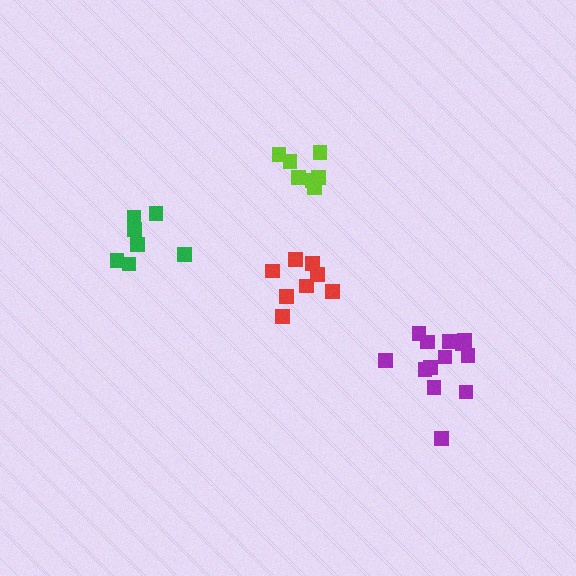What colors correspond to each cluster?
The clusters are colored: red, lime, green, purple.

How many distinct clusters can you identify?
There are 4 distinct clusters.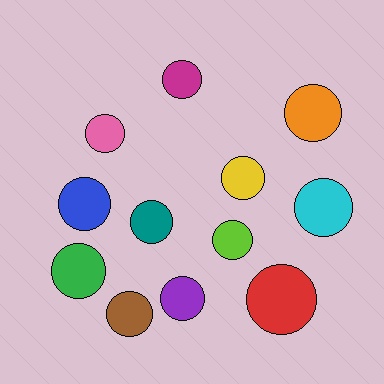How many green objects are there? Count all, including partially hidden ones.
There is 1 green object.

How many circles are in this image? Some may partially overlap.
There are 12 circles.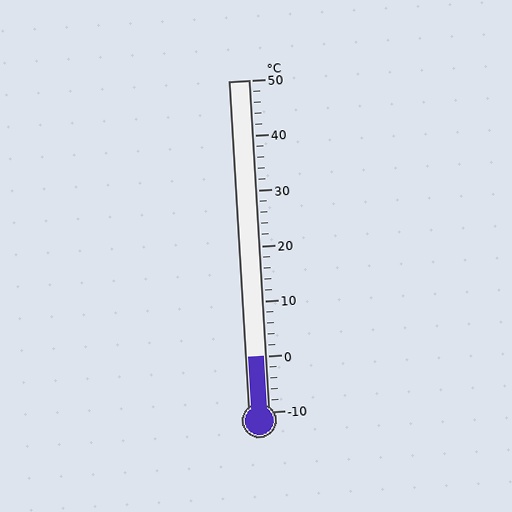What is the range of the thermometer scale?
The thermometer scale ranges from -10°C to 50°C.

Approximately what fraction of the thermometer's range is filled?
The thermometer is filled to approximately 15% of its range.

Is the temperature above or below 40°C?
The temperature is below 40°C.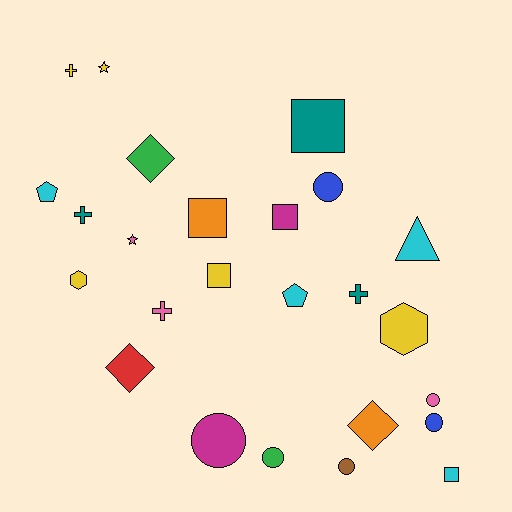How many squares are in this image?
There are 5 squares.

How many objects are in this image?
There are 25 objects.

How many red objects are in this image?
There is 1 red object.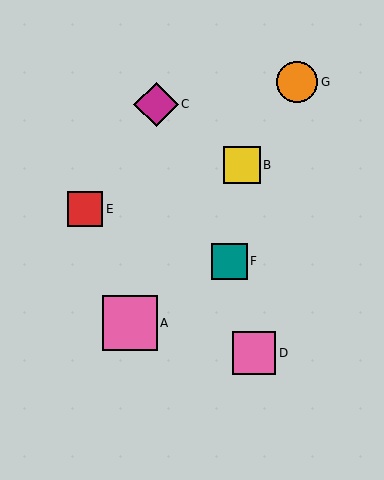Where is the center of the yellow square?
The center of the yellow square is at (242, 165).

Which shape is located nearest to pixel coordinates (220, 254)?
The teal square (labeled F) at (229, 261) is nearest to that location.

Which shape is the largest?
The pink square (labeled A) is the largest.